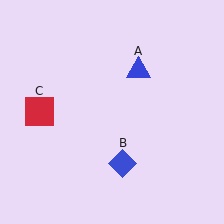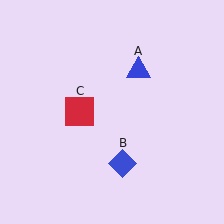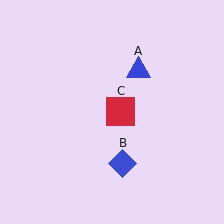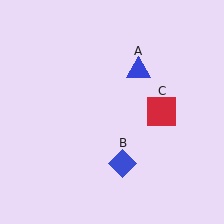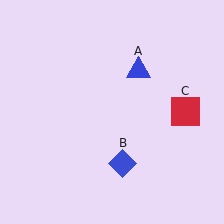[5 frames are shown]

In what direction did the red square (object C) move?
The red square (object C) moved right.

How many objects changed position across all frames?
1 object changed position: red square (object C).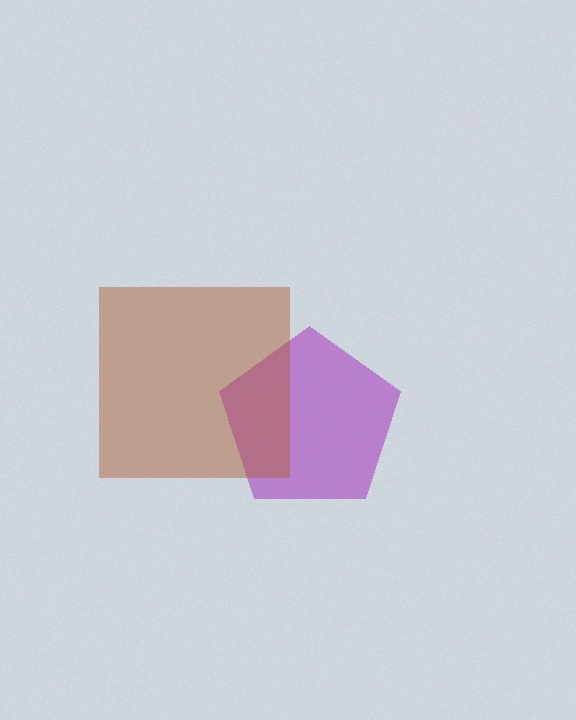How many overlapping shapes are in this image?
There are 2 overlapping shapes in the image.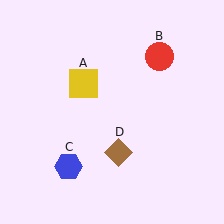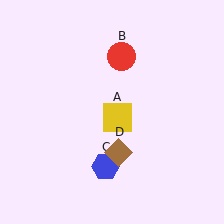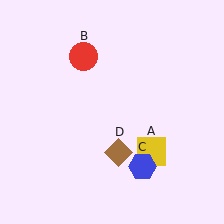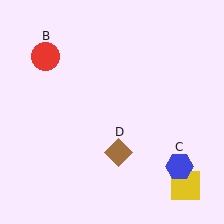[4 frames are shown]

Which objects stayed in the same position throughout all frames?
Brown diamond (object D) remained stationary.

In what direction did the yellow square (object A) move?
The yellow square (object A) moved down and to the right.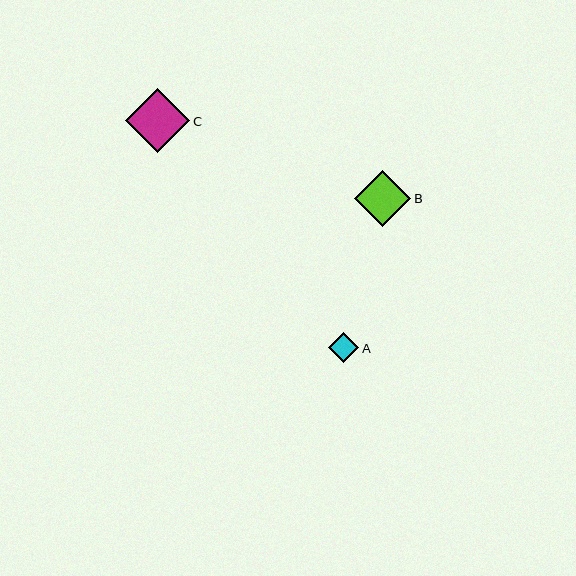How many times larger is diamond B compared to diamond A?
Diamond B is approximately 1.9 times the size of diamond A.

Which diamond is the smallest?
Diamond A is the smallest with a size of approximately 30 pixels.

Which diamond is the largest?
Diamond C is the largest with a size of approximately 64 pixels.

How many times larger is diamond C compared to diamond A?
Diamond C is approximately 2.1 times the size of diamond A.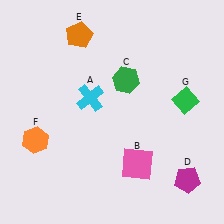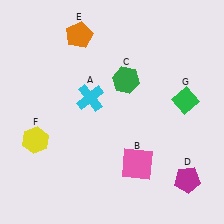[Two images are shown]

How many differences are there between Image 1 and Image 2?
There is 1 difference between the two images.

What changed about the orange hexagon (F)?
In Image 1, F is orange. In Image 2, it changed to yellow.